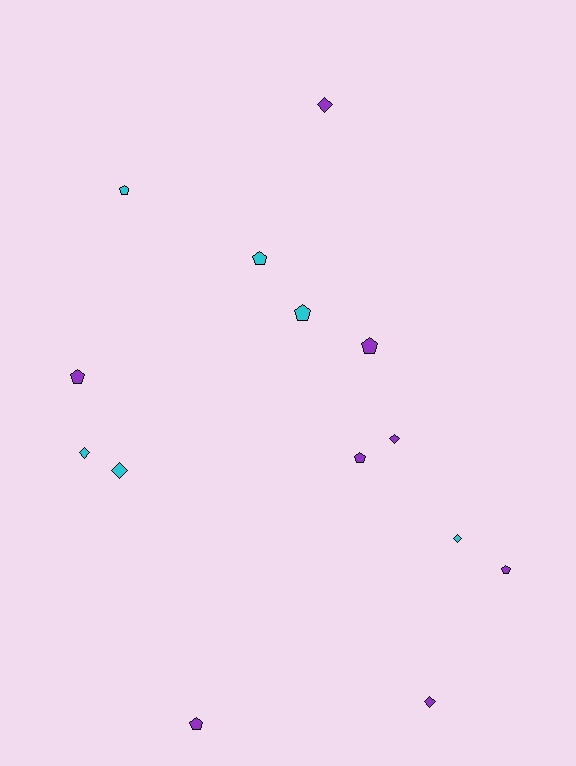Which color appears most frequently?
Purple, with 8 objects.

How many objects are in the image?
There are 14 objects.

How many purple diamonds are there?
There are 3 purple diamonds.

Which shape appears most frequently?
Pentagon, with 8 objects.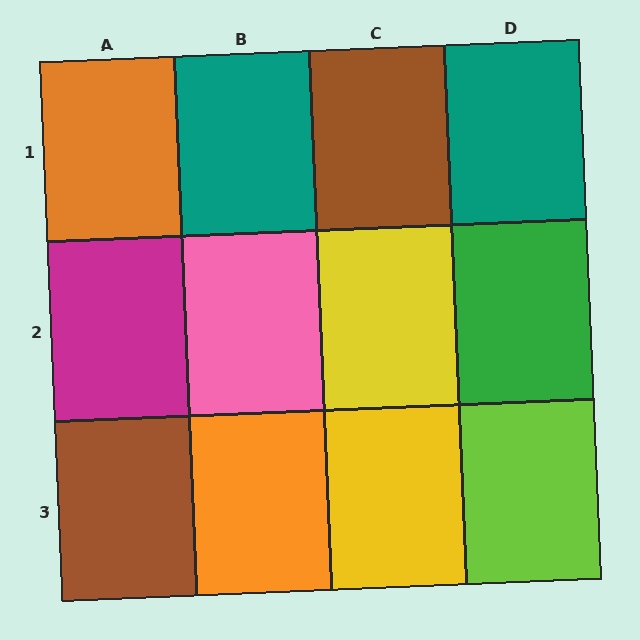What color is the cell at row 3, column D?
Lime.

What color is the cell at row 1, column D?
Teal.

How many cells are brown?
2 cells are brown.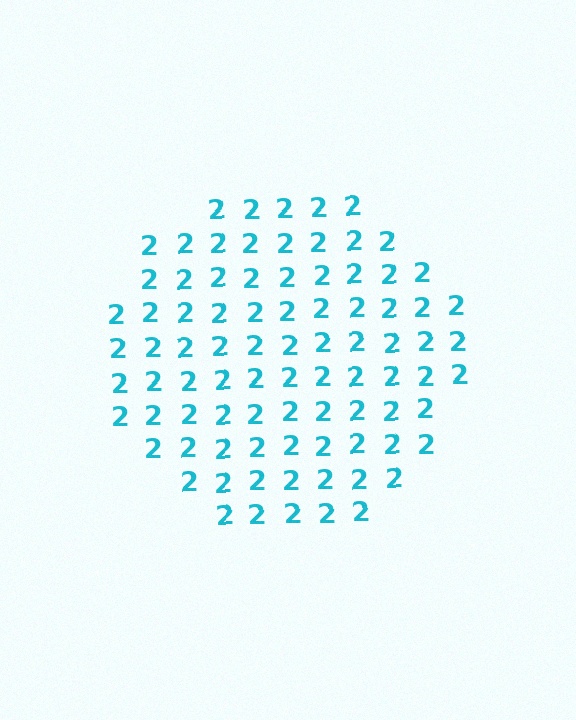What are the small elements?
The small elements are digit 2's.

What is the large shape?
The large shape is a circle.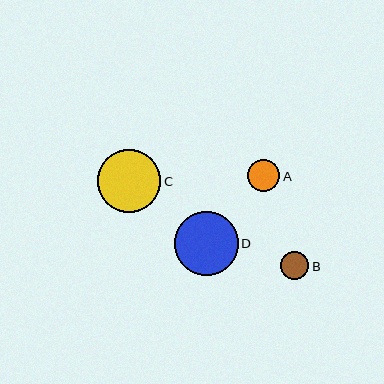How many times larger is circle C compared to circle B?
Circle C is approximately 2.3 times the size of circle B.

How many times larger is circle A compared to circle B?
Circle A is approximately 1.2 times the size of circle B.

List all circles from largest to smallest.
From largest to smallest: D, C, A, B.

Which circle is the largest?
Circle D is the largest with a size of approximately 64 pixels.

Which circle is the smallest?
Circle B is the smallest with a size of approximately 28 pixels.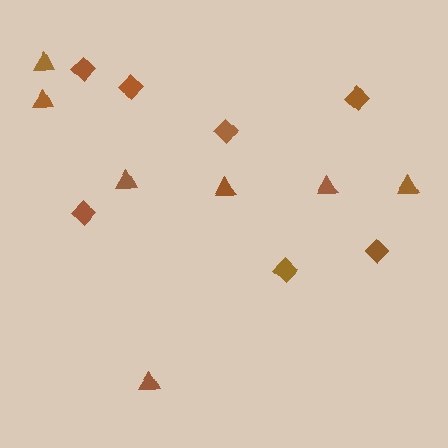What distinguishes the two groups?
There are 2 groups: one group of diamonds (7) and one group of triangles (7).